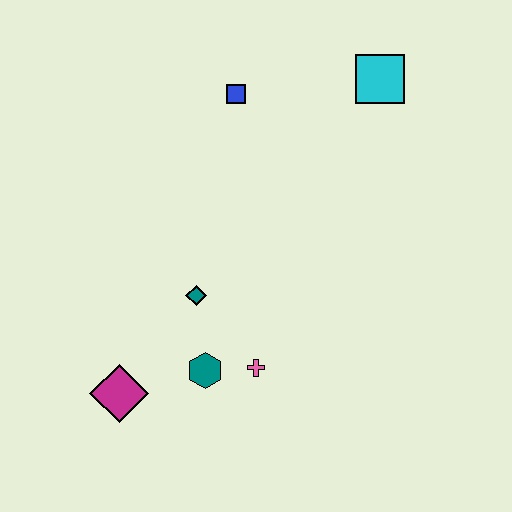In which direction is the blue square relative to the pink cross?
The blue square is above the pink cross.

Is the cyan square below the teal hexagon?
No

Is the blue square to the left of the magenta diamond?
No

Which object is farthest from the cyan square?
The magenta diamond is farthest from the cyan square.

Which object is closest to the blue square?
The cyan square is closest to the blue square.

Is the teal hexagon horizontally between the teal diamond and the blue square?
Yes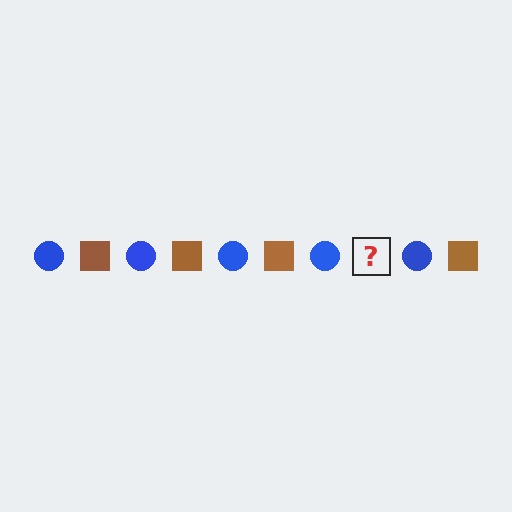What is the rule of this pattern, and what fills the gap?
The rule is that the pattern alternates between blue circle and brown square. The gap should be filled with a brown square.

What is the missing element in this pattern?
The missing element is a brown square.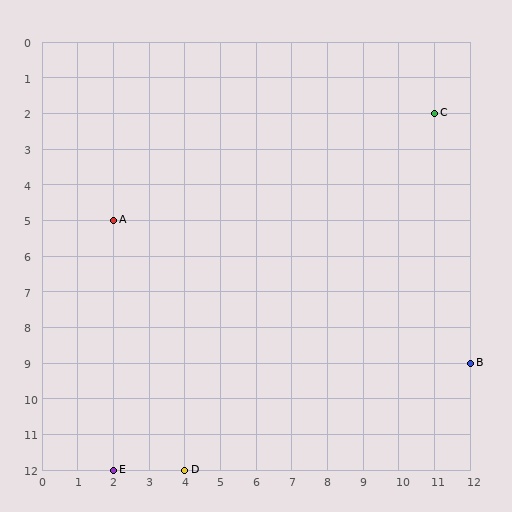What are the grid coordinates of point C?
Point C is at grid coordinates (11, 2).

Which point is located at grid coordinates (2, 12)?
Point E is at (2, 12).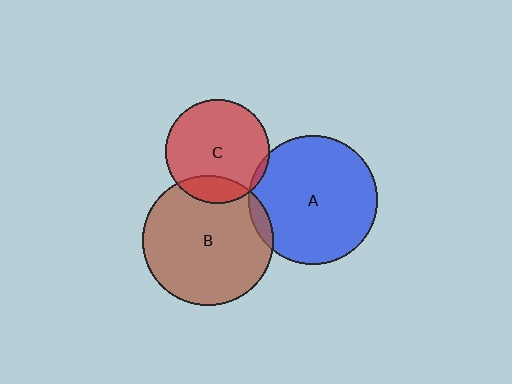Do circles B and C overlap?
Yes.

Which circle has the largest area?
Circle B (brown).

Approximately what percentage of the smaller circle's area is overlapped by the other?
Approximately 15%.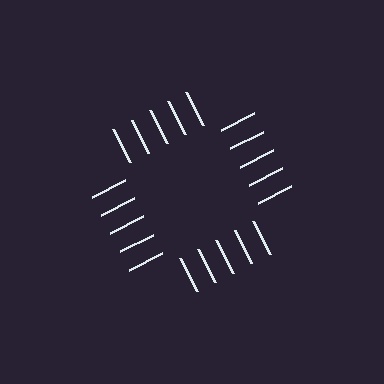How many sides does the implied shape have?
4 sides — the line-ends trace a square.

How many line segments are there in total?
20 — 5 along each of the 4 edges.